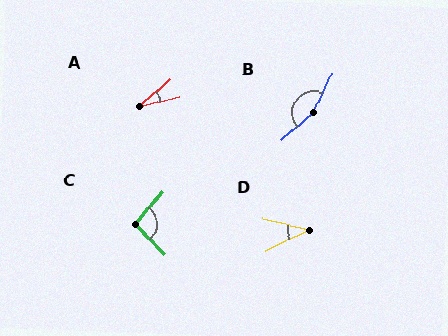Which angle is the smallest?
A, at approximately 28 degrees.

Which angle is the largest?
B, at approximately 158 degrees.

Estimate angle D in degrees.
Approximately 40 degrees.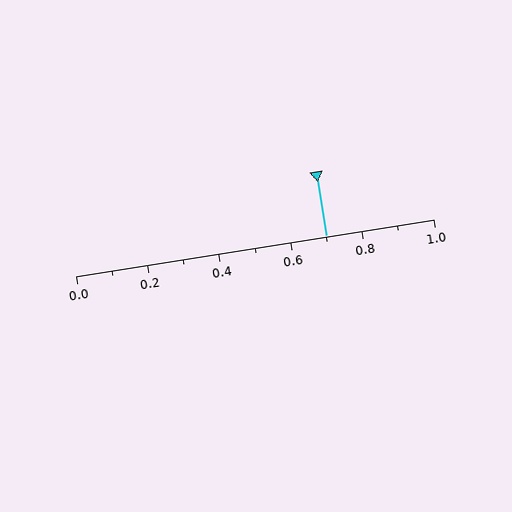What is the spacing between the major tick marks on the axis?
The major ticks are spaced 0.2 apart.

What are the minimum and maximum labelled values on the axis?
The axis runs from 0.0 to 1.0.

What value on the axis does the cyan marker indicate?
The marker indicates approximately 0.7.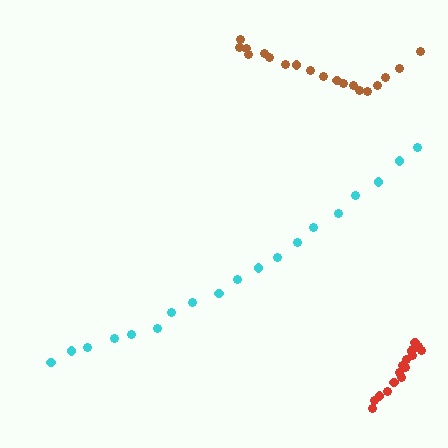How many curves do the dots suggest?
There are 3 distinct paths.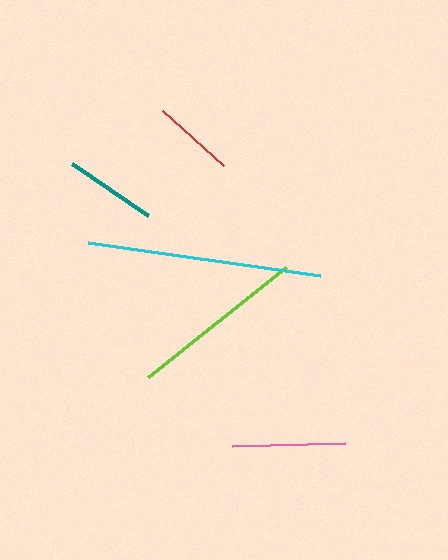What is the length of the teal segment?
The teal segment is approximately 92 pixels long.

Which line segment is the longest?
The cyan line is the longest at approximately 235 pixels.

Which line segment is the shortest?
The red line is the shortest at approximately 83 pixels.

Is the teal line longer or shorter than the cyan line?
The cyan line is longer than the teal line.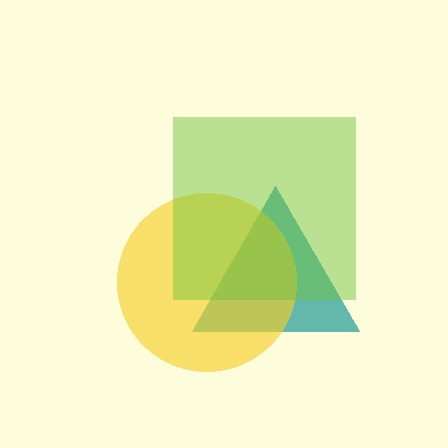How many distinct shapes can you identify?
There are 3 distinct shapes: a teal triangle, a yellow circle, a lime square.